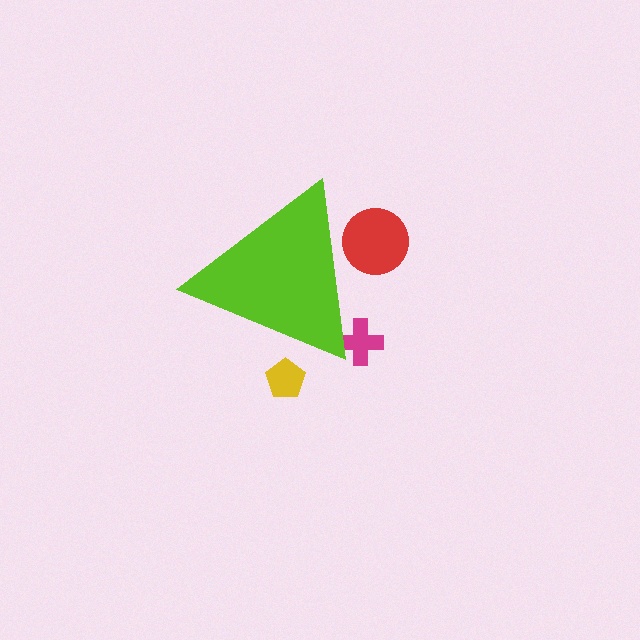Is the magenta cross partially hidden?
Yes, the magenta cross is partially hidden behind the lime triangle.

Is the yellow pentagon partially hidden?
Yes, the yellow pentagon is partially hidden behind the lime triangle.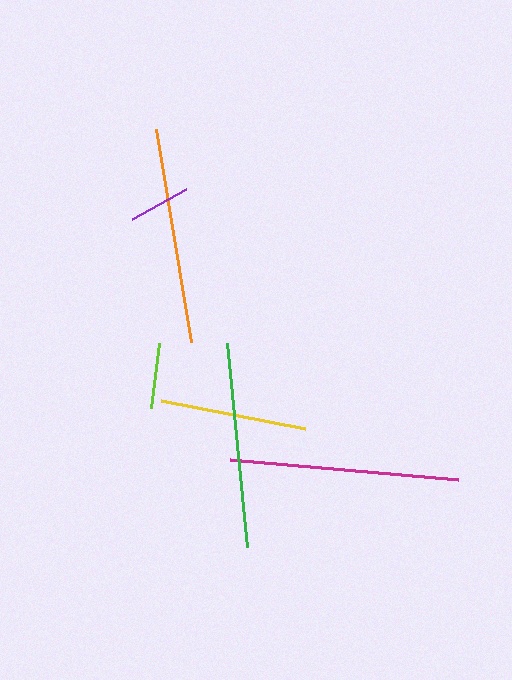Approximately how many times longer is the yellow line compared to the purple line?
The yellow line is approximately 2.4 times the length of the purple line.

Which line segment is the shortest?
The purple line is the shortest at approximately 61 pixels.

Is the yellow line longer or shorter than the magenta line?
The magenta line is longer than the yellow line.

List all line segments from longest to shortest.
From longest to shortest: magenta, orange, green, yellow, lime, purple.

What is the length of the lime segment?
The lime segment is approximately 66 pixels long.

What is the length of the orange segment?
The orange segment is approximately 216 pixels long.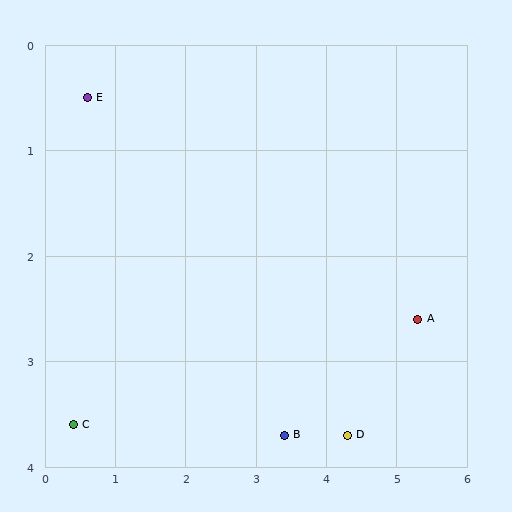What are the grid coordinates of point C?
Point C is at approximately (0.4, 3.6).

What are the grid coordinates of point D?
Point D is at approximately (4.3, 3.7).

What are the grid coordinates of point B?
Point B is at approximately (3.4, 3.7).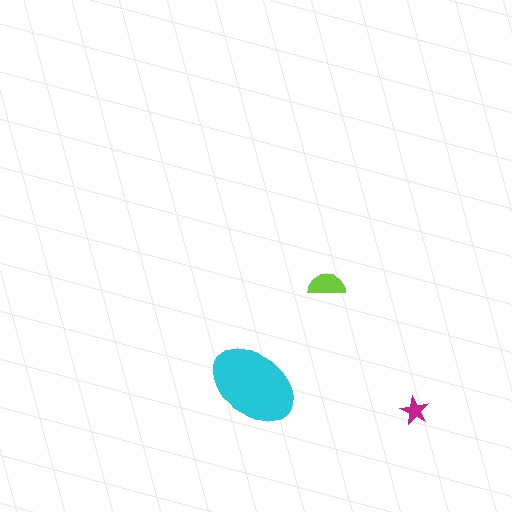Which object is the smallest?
The magenta star.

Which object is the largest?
The cyan ellipse.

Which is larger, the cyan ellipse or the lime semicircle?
The cyan ellipse.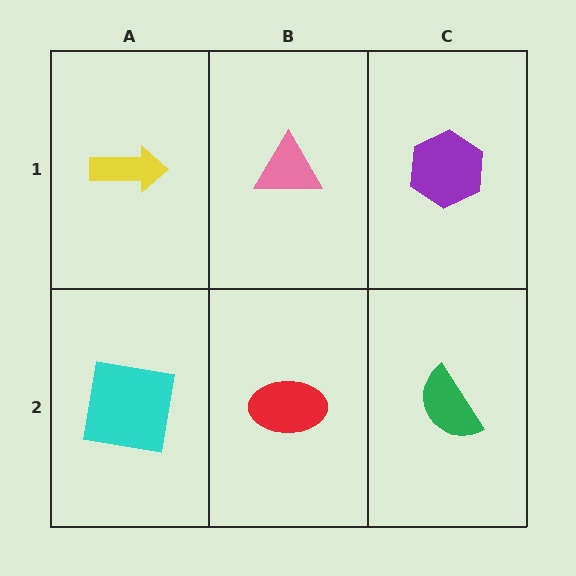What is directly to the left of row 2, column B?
A cyan square.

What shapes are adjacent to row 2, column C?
A purple hexagon (row 1, column C), a red ellipse (row 2, column B).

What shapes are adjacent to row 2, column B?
A pink triangle (row 1, column B), a cyan square (row 2, column A), a green semicircle (row 2, column C).